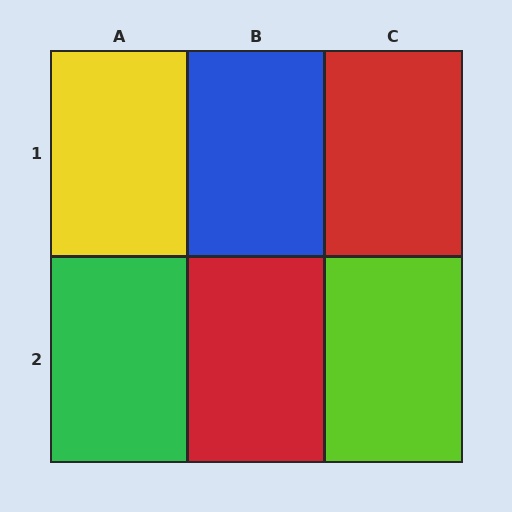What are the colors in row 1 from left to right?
Yellow, blue, red.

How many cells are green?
1 cell is green.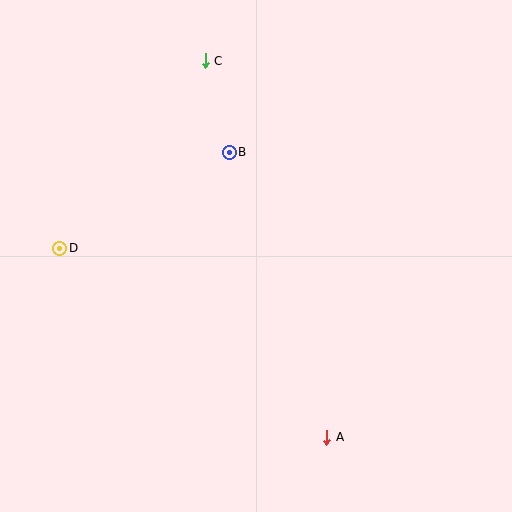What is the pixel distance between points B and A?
The distance between B and A is 301 pixels.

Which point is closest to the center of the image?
Point B at (229, 152) is closest to the center.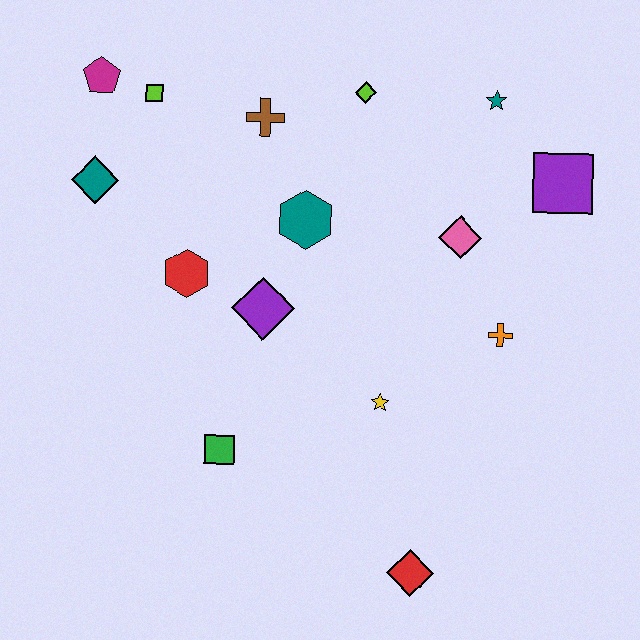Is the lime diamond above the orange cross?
Yes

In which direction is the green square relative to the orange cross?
The green square is to the left of the orange cross.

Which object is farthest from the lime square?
The red diamond is farthest from the lime square.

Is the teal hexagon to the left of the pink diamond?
Yes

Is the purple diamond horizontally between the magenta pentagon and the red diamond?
Yes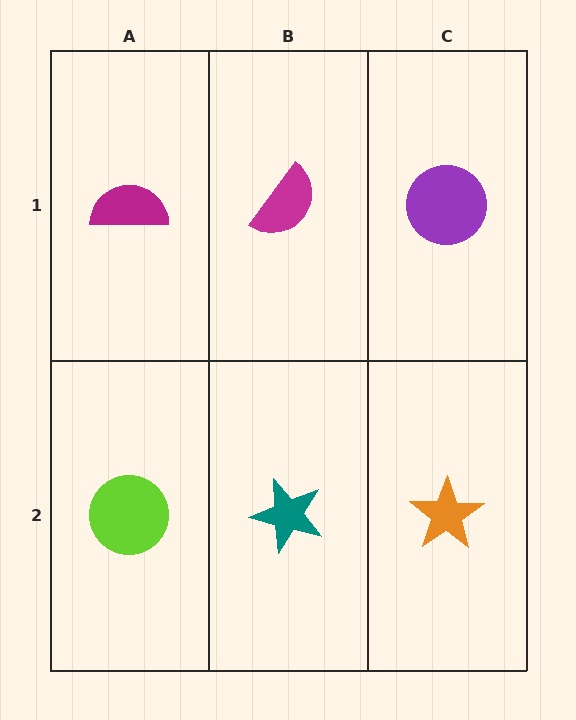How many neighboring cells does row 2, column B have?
3.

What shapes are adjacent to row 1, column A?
A lime circle (row 2, column A), a magenta semicircle (row 1, column B).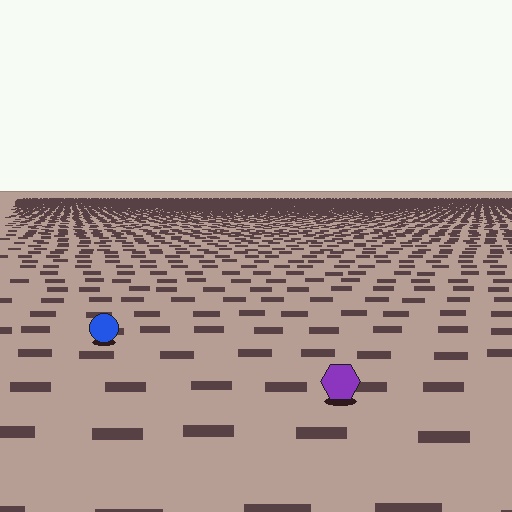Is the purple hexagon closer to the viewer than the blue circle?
Yes. The purple hexagon is closer — you can tell from the texture gradient: the ground texture is coarser near it.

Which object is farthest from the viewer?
The blue circle is farthest from the viewer. It appears smaller and the ground texture around it is denser.